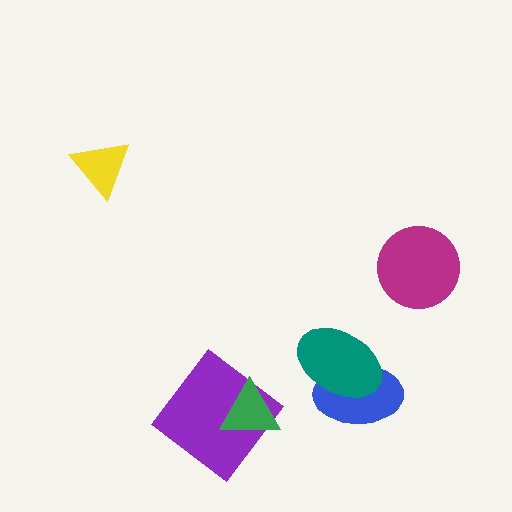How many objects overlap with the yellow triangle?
0 objects overlap with the yellow triangle.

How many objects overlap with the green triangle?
1 object overlaps with the green triangle.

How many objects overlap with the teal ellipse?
1 object overlaps with the teal ellipse.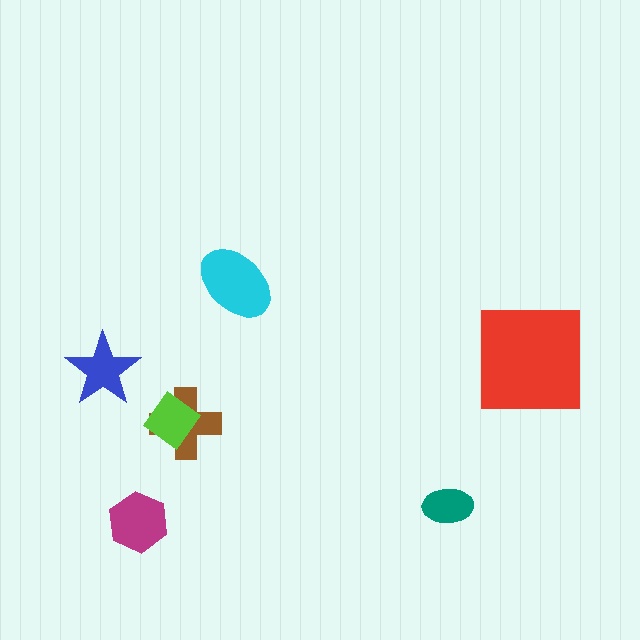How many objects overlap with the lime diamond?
1 object overlaps with the lime diamond.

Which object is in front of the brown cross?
The lime diamond is in front of the brown cross.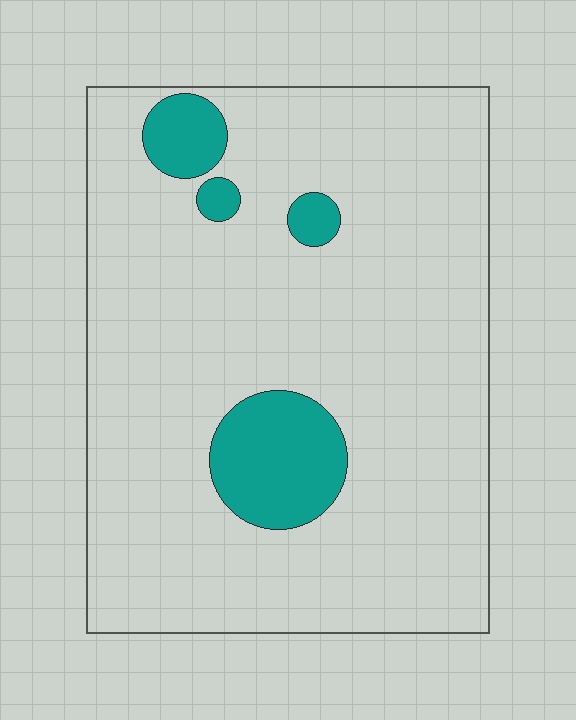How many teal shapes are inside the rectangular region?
4.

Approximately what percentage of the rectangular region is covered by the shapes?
Approximately 10%.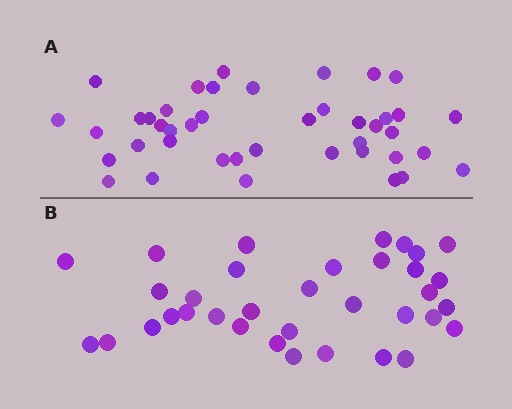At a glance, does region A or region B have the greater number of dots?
Region A (the top region) has more dots.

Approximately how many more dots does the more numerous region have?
Region A has roughly 8 or so more dots than region B.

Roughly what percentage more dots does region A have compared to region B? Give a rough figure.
About 20% more.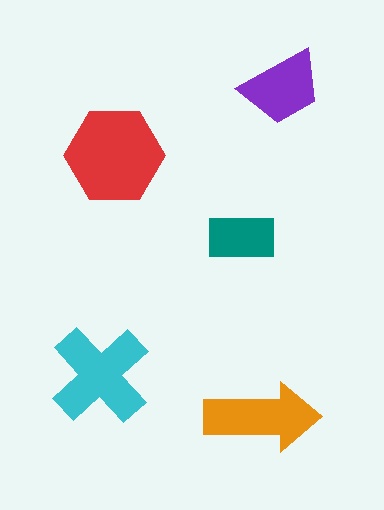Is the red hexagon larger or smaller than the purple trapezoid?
Larger.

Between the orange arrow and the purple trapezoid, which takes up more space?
The orange arrow.